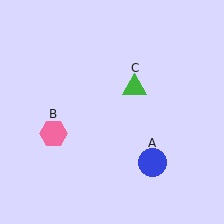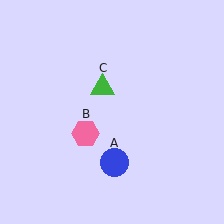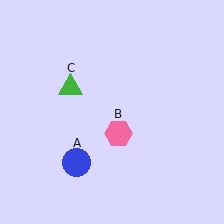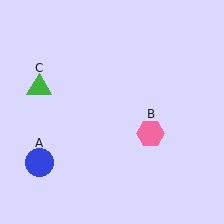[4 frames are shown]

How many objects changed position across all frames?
3 objects changed position: blue circle (object A), pink hexagon (object B), green triangle (object C).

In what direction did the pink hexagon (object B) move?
The pink hexagon (object B) moved right.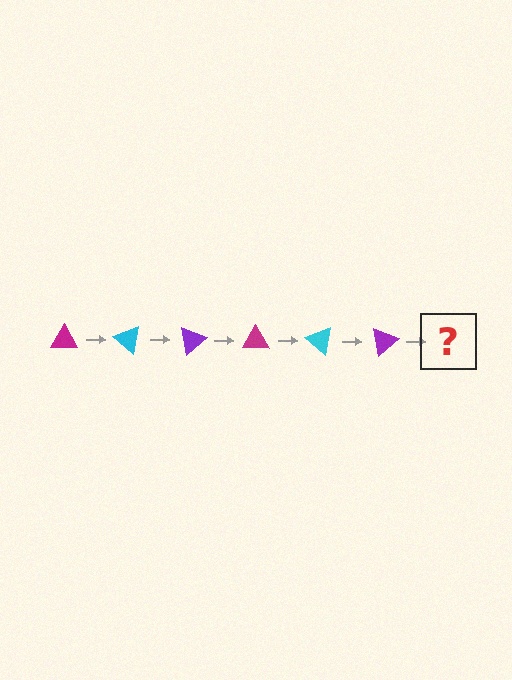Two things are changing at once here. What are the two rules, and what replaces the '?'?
The two rules are that it rotates 40 degrees each step and the color cycles through magenta, cyan, and purple. The '?' should be a magenta triangle, rotated 240 degrees from the start.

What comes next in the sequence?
The next element should be a magenta triangle, rotated 240 degrees from the start.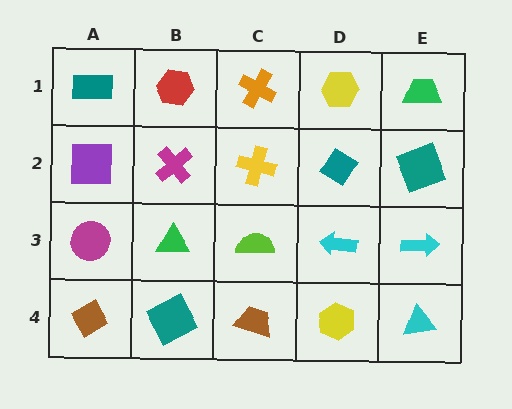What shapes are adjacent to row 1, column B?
A magenta cross (row 2, column B), a teal rectangle (row 1, column A), an orange cross (row 1, column C).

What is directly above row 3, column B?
A magenta cross.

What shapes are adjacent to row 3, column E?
A teal square (row 2, column E), a cyan triangle (row 4, column E), a cyan arrow (row 3, column D).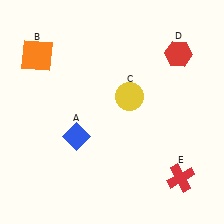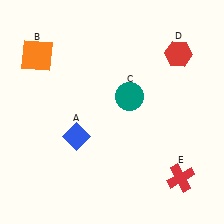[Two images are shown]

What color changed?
The circle (C) changed from yellow in Image 1 to teal in Image 2.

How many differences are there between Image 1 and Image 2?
There is 1 difference between the two images.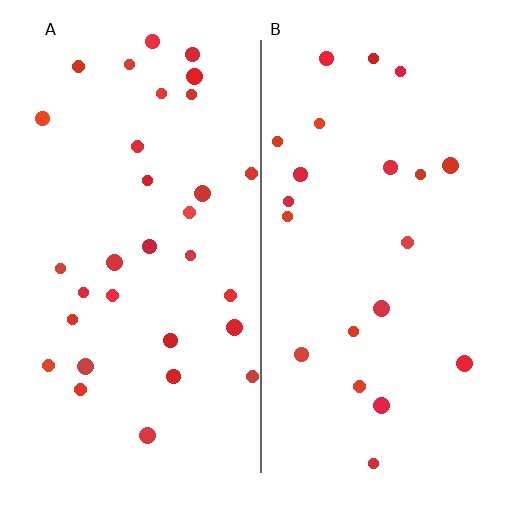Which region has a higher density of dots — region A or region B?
A (the left).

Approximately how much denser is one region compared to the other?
Approximately 1.5× — region A over region B.